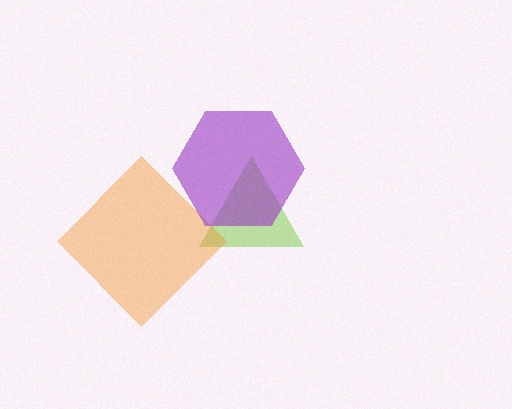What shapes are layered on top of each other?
The layered shapes are: a lime triangle, an orange diamond, a purple hexagon.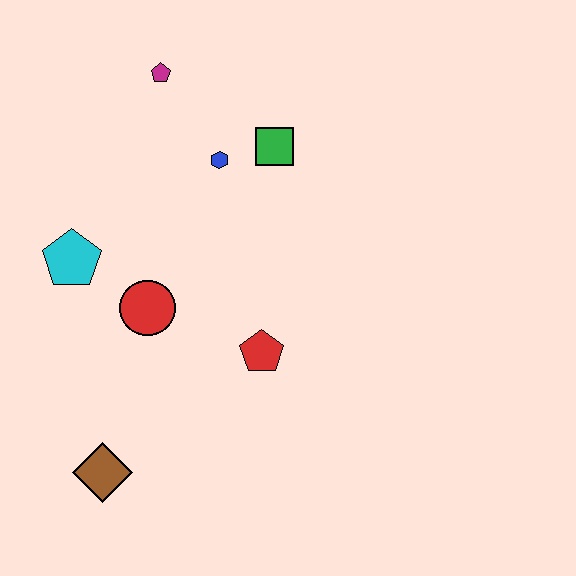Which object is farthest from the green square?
The brown diamond is farthest from the green square.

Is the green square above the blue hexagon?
Yes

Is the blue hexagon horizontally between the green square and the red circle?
Yes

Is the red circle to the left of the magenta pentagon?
Yes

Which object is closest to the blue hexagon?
The green square is closest to the blue hexagon.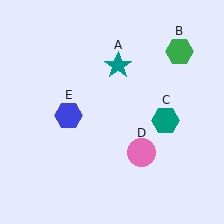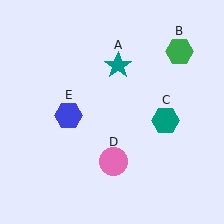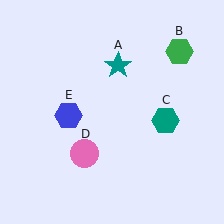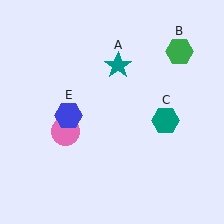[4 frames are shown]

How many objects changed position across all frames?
1 object changed position: pink circle (object D).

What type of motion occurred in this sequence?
The pink circle (object D) rotated clockwise around the center of the scene.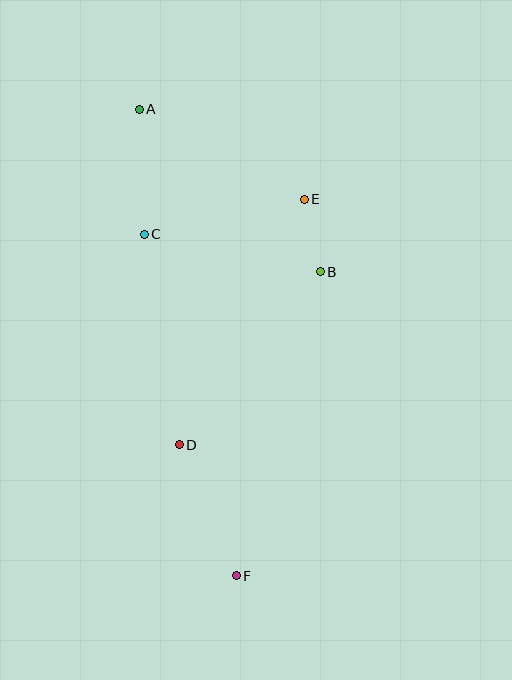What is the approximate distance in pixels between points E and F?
The distance between E and F is approximately 383 pixels.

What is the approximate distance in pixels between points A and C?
The distance between A and C is approximately 125 pixels.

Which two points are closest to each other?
Points B and E are closest to each other.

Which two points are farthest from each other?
Points A and F are farthest from each other.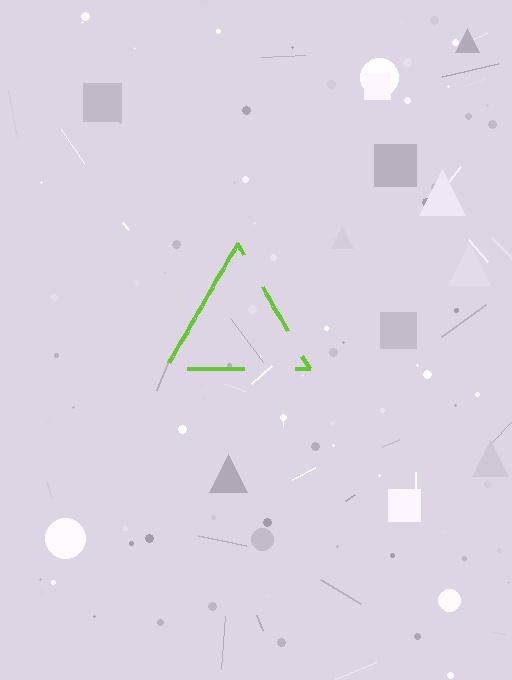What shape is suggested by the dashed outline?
The dashed outline suggests a triangle.